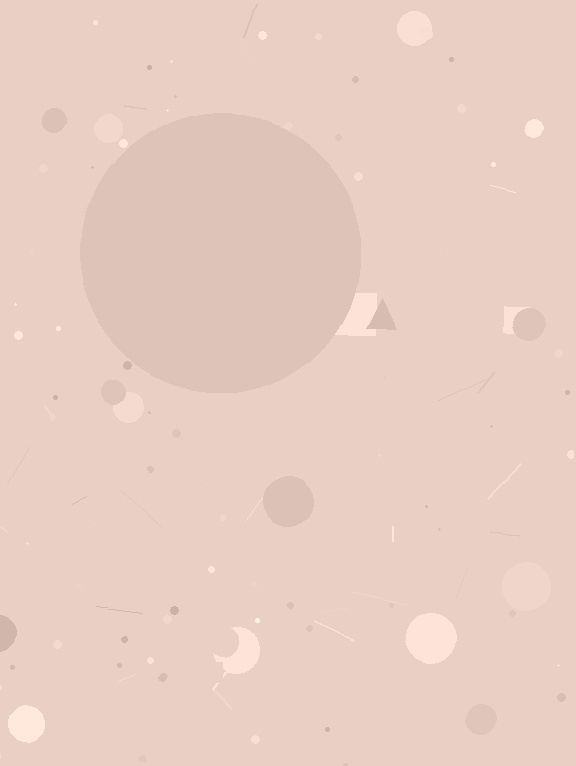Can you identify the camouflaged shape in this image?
The camouflaged shape is a circle.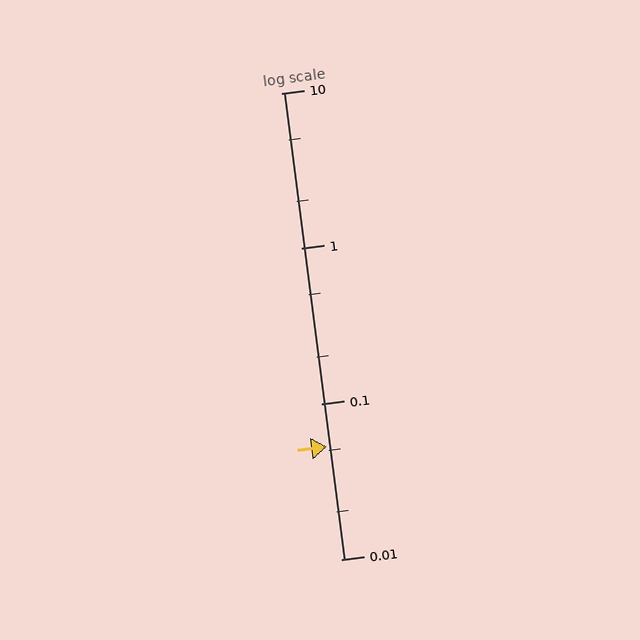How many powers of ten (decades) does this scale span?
The scale spans 3 decades, from 0.01 to 10.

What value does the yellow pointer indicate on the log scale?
The pointer indicates approximately 0.053.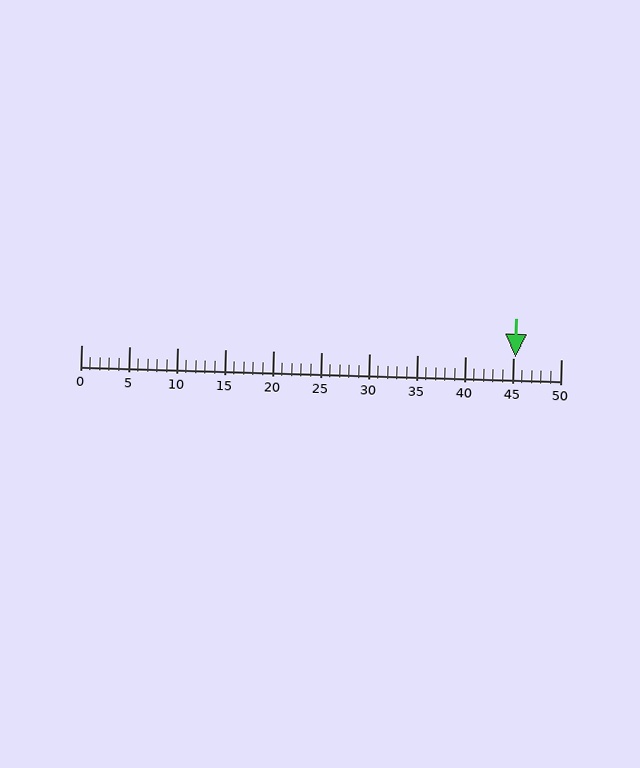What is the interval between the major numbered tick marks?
The major tick marks are spaced 5 units apart.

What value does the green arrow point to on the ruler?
The green arrow points to approximately 45.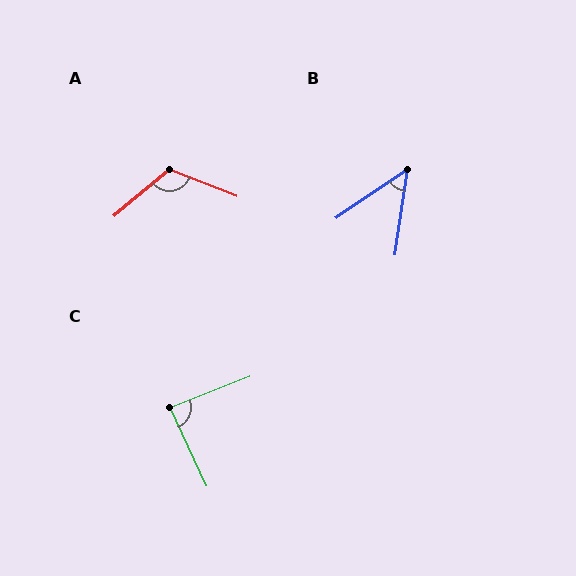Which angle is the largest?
A, at approximately 119 degrees.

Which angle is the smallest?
B, at approximately 48 degrees.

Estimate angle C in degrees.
Approximately 87 degrees.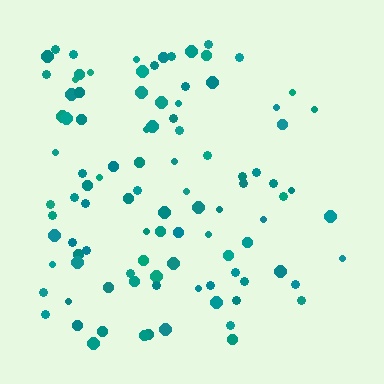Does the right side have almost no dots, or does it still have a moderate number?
Still a moderate number, just noticeably fewer than the left.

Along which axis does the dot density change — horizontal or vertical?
Horizontal.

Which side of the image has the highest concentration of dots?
The left.